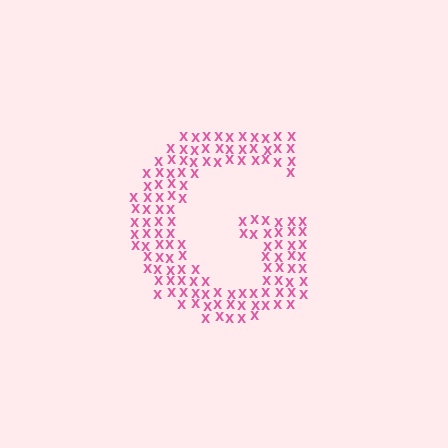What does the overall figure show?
The overall figure shows the letter G.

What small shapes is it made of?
It is made of small letter X's.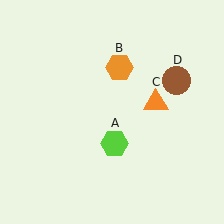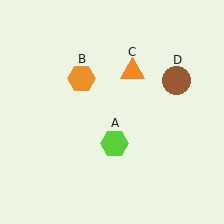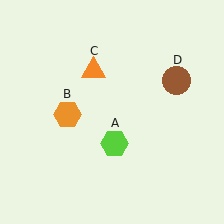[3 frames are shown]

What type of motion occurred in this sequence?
The orange hexagon (object B), orange triangle (object C) rotated counterclockwise around the center of the scene.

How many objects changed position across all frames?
2 objects changed position: orange hexagon (object B), orange triangle (object C).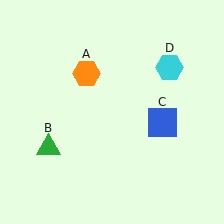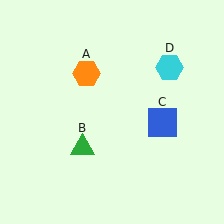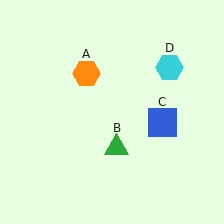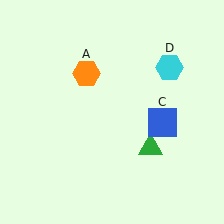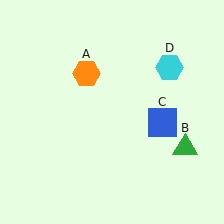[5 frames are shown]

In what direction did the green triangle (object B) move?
The green triangle (object B) moved right.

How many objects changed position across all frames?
1 object changed position: green triangle (object B).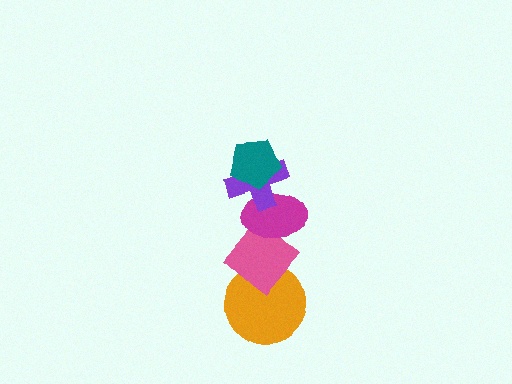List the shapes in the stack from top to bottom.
From top to bottom: the teal pentagon, the purple cross, the magenta ellipse, the pink diamond, the orange circle.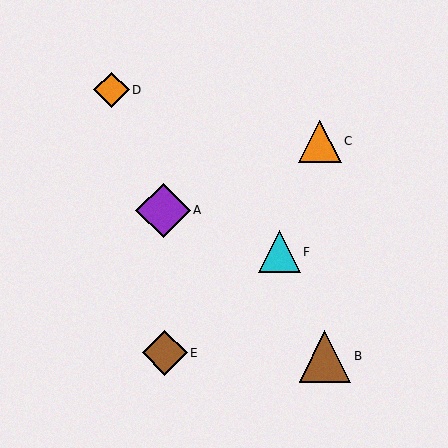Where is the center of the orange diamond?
The center of the orange diamond is at (111, 90).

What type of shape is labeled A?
Shape A is a purple diamond.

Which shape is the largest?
The purple diamond (labeled A) is the largest.